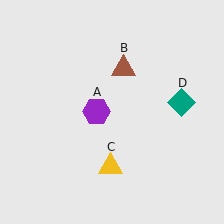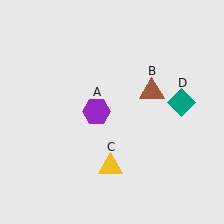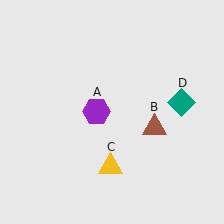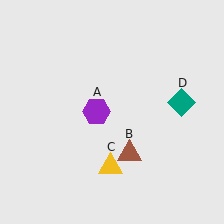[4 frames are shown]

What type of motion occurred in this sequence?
The brown triangle (object B) rotated clockwise around the center of the scene.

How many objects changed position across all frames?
1 object changed position: brown triangle (object B).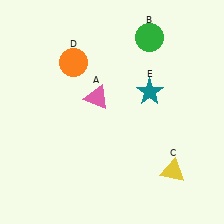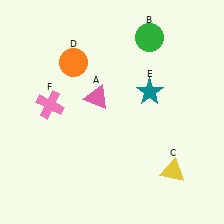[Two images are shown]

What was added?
A pink cross (F) was added in Image 2.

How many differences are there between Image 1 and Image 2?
There is 1 difference between the two images.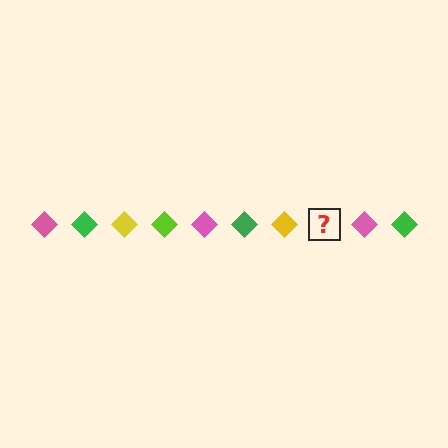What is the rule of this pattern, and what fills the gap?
The rule is that the pattern cycles through pink, green, yellow, lime diamonds. The gap should be filled with a lime diamond.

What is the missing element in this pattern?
The missing element is a lime diamond.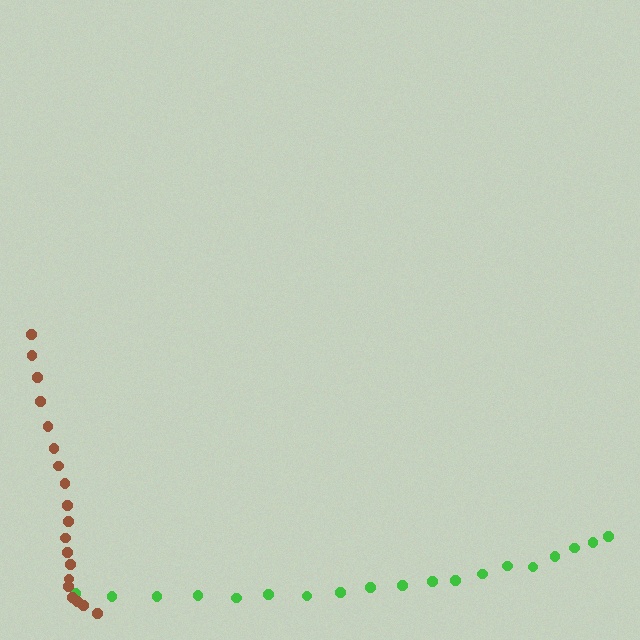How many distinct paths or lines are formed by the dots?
There are 2 distinct paths.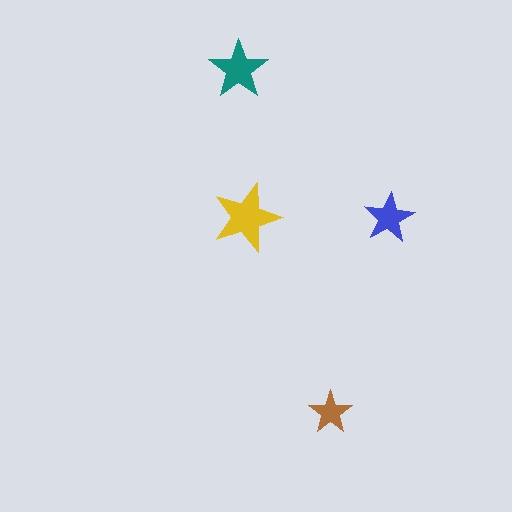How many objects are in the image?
There are 4 objects in the image.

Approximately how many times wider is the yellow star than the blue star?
About 1.5 times wider.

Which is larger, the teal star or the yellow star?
The yellow one.